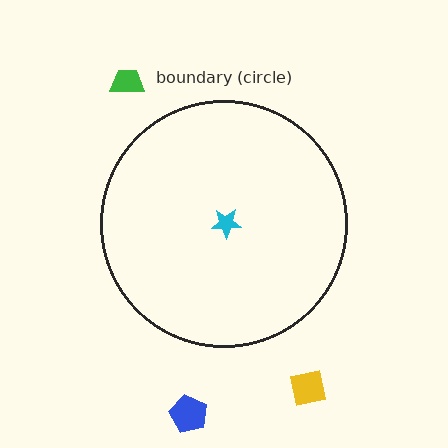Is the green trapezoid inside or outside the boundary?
Outside.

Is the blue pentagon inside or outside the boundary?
Outside.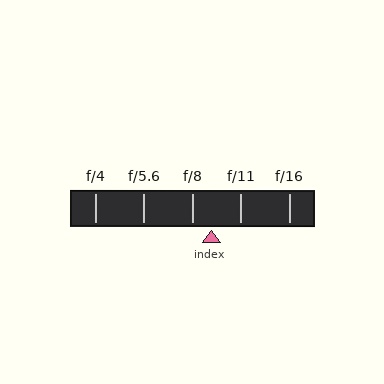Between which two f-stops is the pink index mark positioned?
The index mark is between f/8 and f/11.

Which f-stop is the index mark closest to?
The index mark is closest to f/8.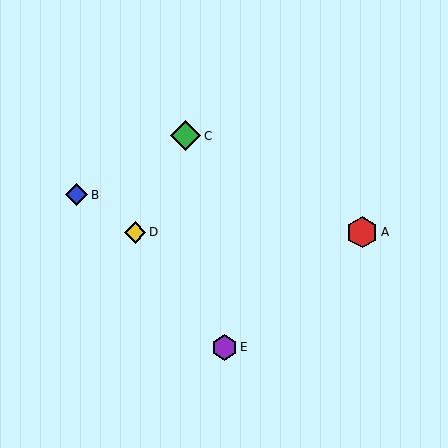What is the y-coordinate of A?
Object A is at y≈232.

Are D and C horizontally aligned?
No, D is at y≈232 and C is at y≈136.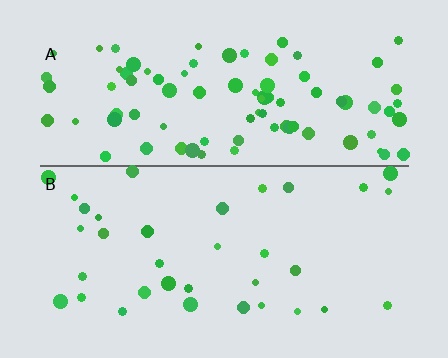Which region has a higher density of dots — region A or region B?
A (the top).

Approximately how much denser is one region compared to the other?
Approximately 2.6× — region A over region B.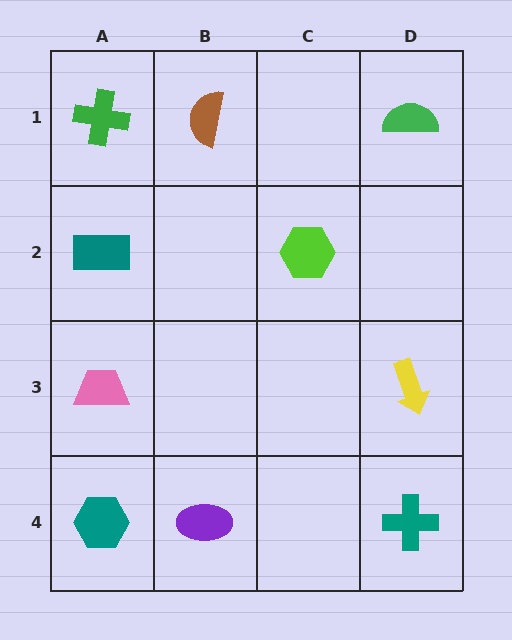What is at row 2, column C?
A lime hexagon.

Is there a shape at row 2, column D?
No, that cell is empty.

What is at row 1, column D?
A green semicircle.